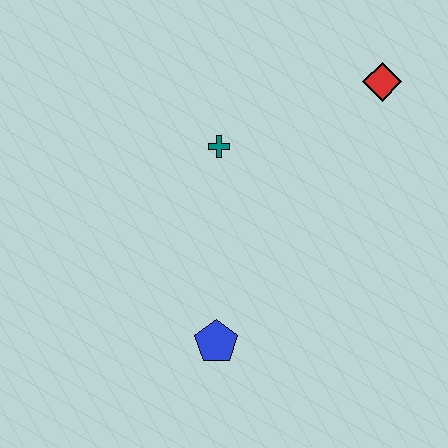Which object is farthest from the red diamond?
The blue pentagon is farthest from the red diamond.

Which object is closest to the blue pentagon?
The teal cross is closest to the blue pentagon.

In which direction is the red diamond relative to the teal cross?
The red diamond is to the right of the teal cross.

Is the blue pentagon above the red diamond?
No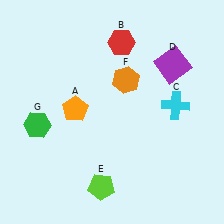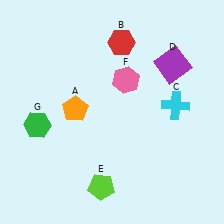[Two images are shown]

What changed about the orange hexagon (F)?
In Image 1, F is orange. In Image 2, it changed to pink.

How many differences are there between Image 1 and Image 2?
There is 1 difference between the two images.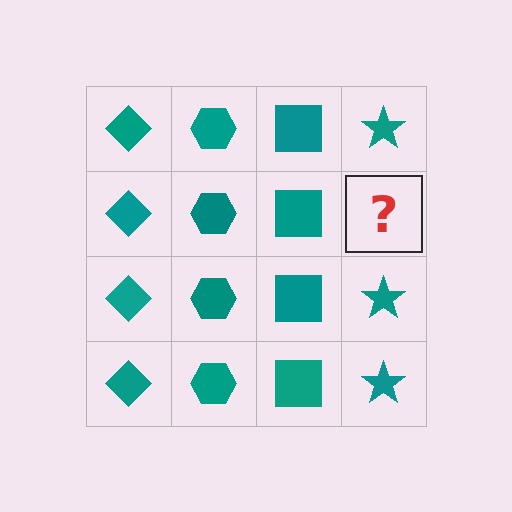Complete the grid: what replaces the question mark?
The question mark should be replaced with a teal star.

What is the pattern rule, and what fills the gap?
The rule is that each column has a consistent shape. The gap should be filled with a teal star.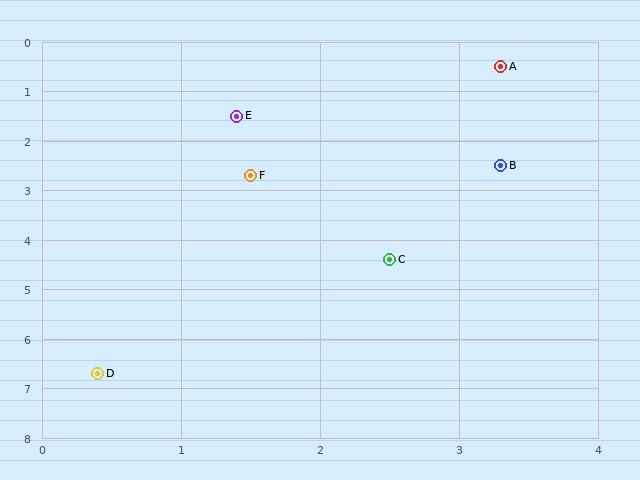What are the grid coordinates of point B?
Point B is at approximately (3.3, 2.5).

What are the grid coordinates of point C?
Point C is at approximately (2.5, 4.4).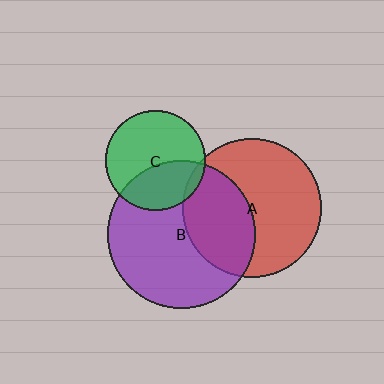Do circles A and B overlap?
Yes.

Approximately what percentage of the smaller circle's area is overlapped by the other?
Approximately 40%.